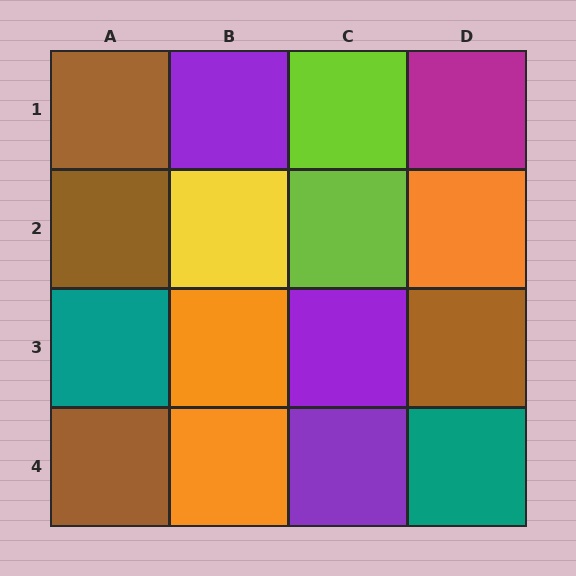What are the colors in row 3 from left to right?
Teal, orange, purple, brown.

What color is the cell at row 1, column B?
Purple.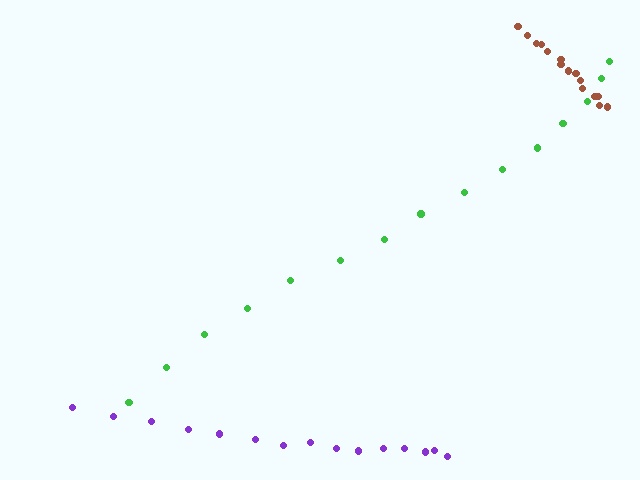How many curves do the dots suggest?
There are 3 distinct paths.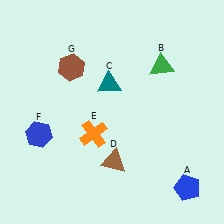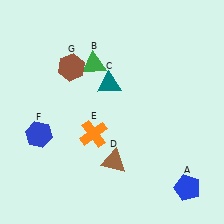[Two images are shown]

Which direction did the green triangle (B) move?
The green triangle (B) moved left.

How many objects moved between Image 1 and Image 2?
1 object moved between the two images.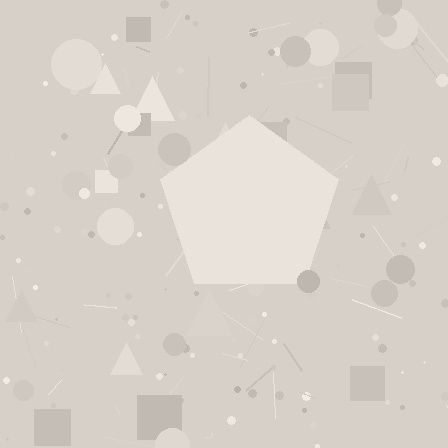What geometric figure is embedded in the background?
A pentagon is embedded in the background.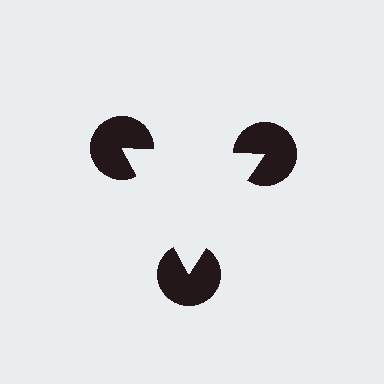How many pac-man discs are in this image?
There are 3 — one at each vertex of the illusory triangle.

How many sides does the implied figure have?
3 sides.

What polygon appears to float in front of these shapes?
An illusory triangle — its edges are inferred from the aligned wedge cuts in the pac-man discs, not physically drawn.